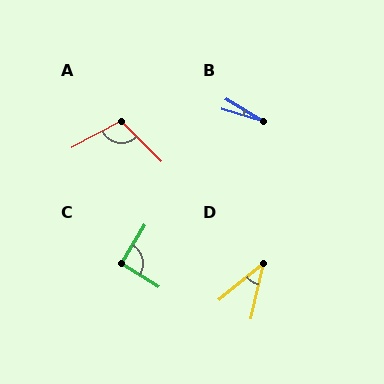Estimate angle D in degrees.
Approximately 37 degrees.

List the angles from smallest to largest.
B (16°), D (37°), C (91°), A (107°).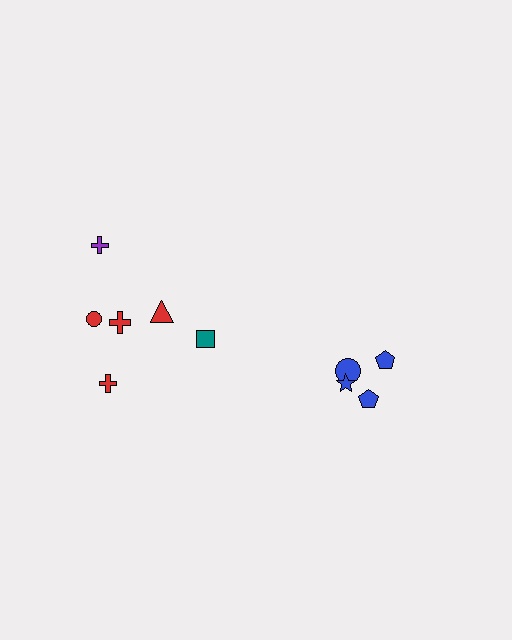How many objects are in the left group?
There are 6 objects.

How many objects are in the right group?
There are 4 objects.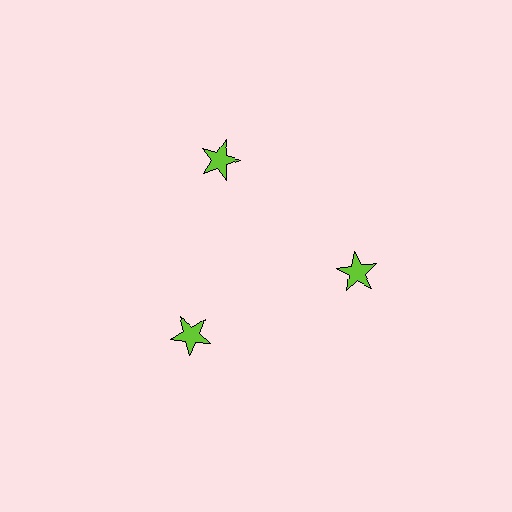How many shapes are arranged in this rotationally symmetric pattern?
There are 3 shapes, arranged in 3 groups of 1.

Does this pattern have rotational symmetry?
Yes, this pattern has 3-fold rotational symmetry. It looks the same after rotating 120 degrees around the center.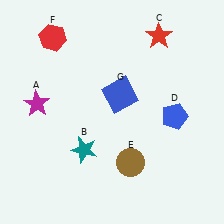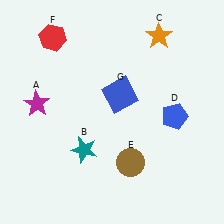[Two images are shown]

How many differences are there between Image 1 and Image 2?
There is 1 difference between the two images.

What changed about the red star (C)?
In Image 1, C is red. In Image 2, it changed to orange.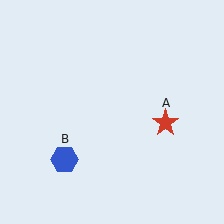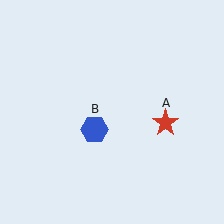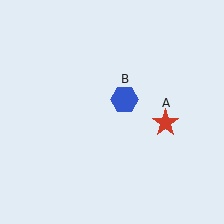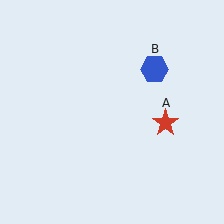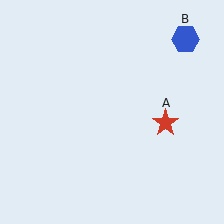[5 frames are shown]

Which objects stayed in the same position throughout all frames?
Red star (object A) remained stationary.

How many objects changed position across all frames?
1 object changed position: blue hexagon (object B).